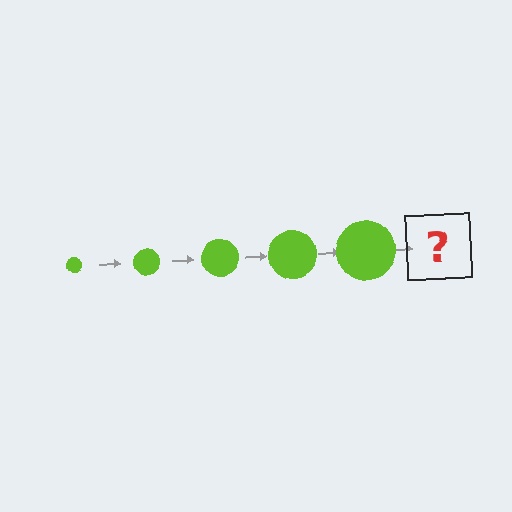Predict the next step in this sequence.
The next step is a lime circle, larger than the previous one.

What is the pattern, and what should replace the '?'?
The pattern is that the circle gets progressively larger each step. The '?' should be a lime circle, larger than the previous one.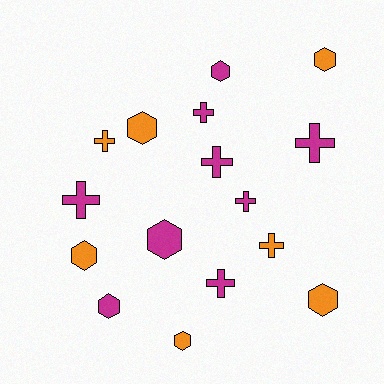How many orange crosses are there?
There are 2 orange crosses.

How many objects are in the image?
There are 16 objects.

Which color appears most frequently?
Magenta, with 9 objects.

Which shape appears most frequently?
Cross, with 8 objects.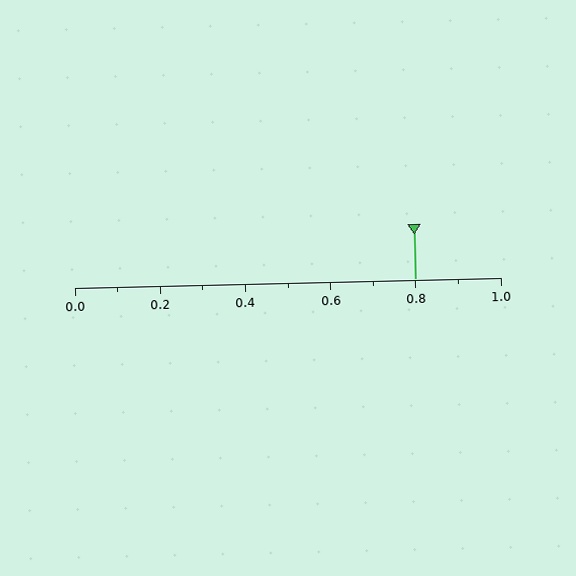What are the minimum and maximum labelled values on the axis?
The axis runs from 0.0 to 1.0.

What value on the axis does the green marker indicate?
The marker indicates approximately 0.8.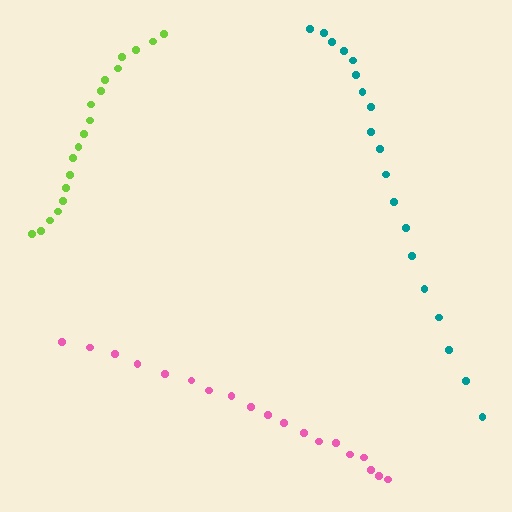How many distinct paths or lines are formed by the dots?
There are 3 distinct paths.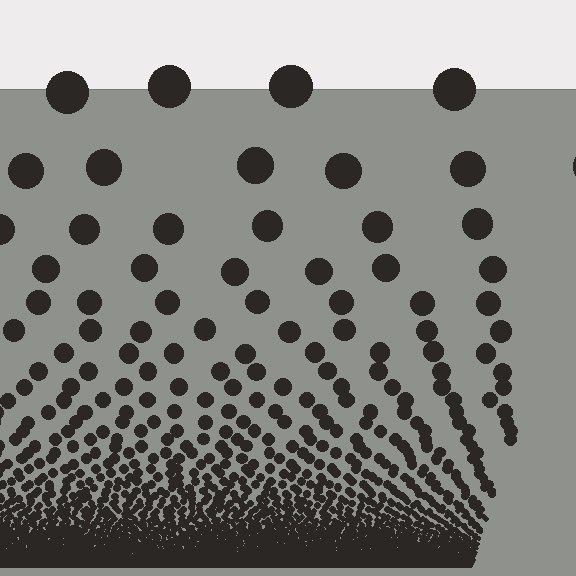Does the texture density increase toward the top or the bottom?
Density increases toward the bottom.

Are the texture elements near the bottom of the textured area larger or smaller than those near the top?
Smaller. The gradient is inverted — elements near the bottom are smaller and denser.